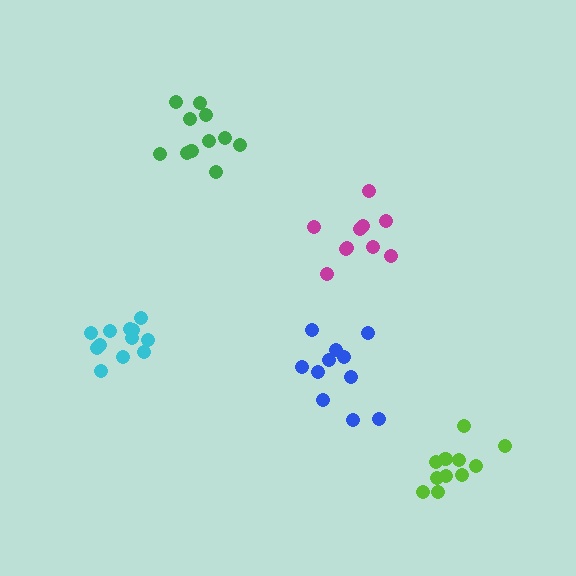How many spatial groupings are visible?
There are 5 spatial groupings.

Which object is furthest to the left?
The cyan cluster is leftmost.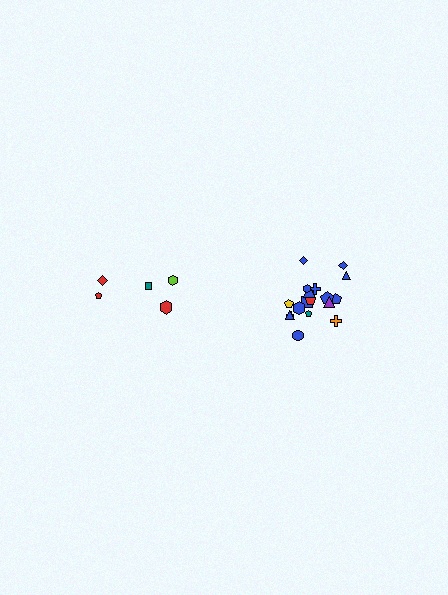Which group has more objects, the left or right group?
The right group.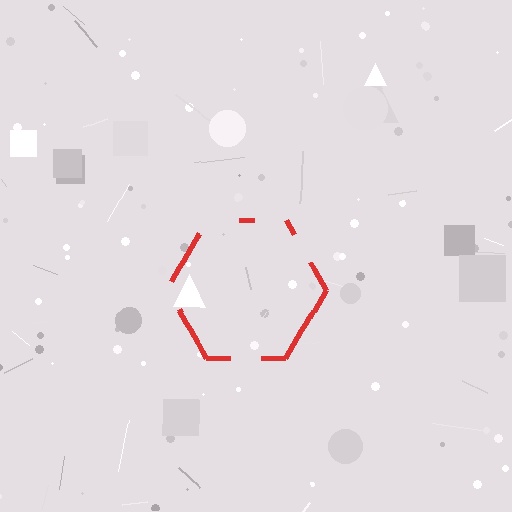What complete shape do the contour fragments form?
The contour fragments form a hexagon.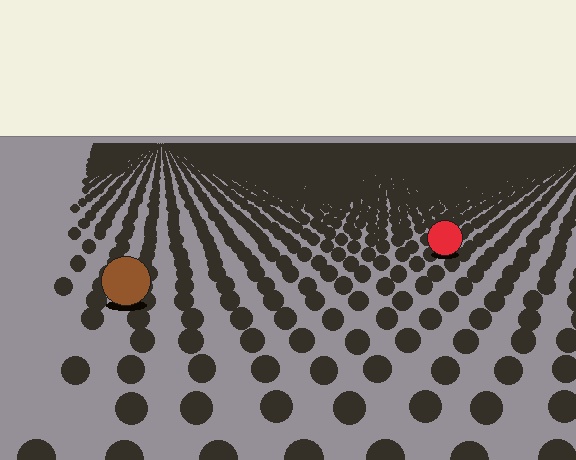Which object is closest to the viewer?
The brown circle is closest. The texture marks near it are larger and more spread out.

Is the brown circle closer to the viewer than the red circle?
Yes. The brown circle is closer — you can tell from the texture gradient: the ground texture is coarser near it.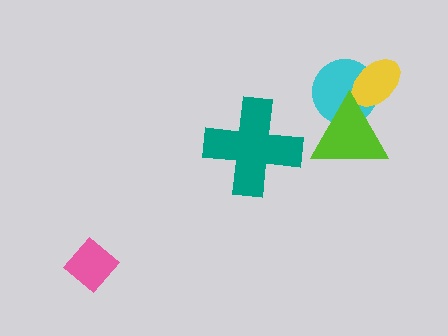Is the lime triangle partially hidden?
No, no other shape covers it.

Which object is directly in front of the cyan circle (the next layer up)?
The yellow ellipse is directly in front of the cyan circle.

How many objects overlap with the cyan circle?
2 objects overlap with the cyan circle.